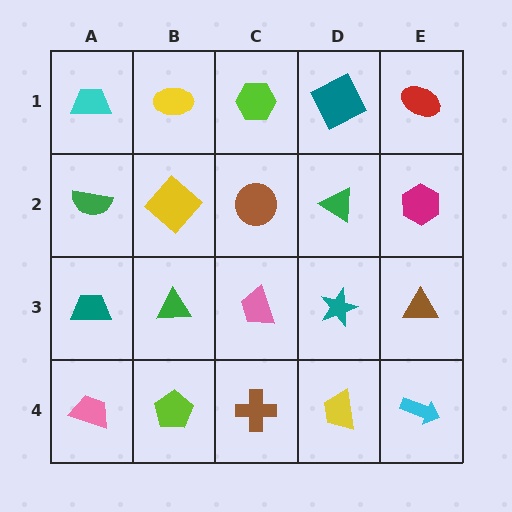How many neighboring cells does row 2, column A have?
3.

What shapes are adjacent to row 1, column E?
A magenta hexagon (row 2, column E), a teal square (row 1, column D).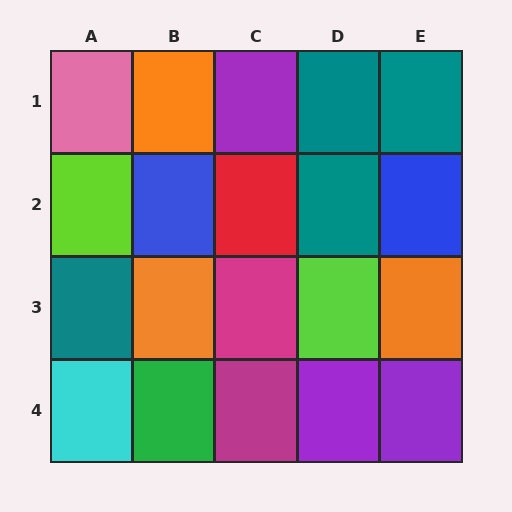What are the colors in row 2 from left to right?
Lime, blue, red, teal, blue.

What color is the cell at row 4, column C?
Magenta.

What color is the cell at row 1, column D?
Teal.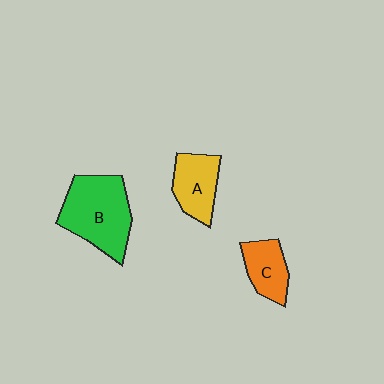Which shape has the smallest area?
Shape C (orange).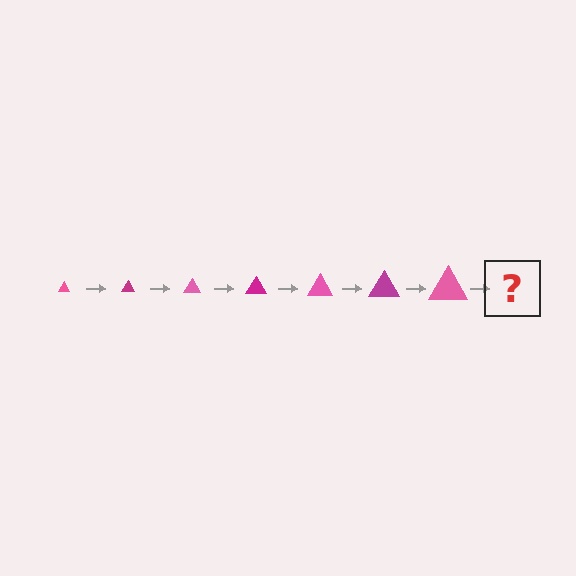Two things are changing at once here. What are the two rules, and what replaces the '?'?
The two rules are that the triangle grows larger each step and the color cycles through pink and magenta. The '?' should be a magenta triangle, larger than the previous one.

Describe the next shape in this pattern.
It should be a magenta triangle, larger than the previous one.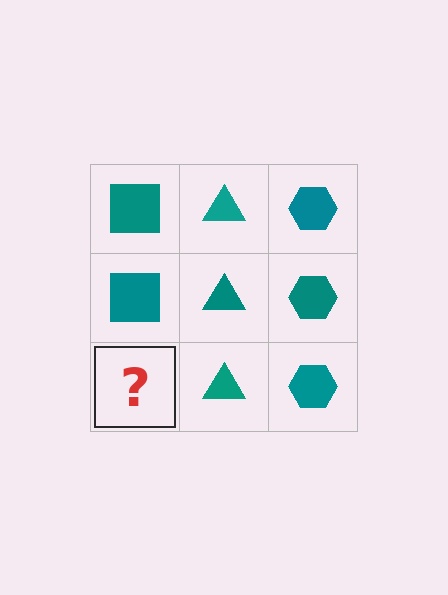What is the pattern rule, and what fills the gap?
The rule is that each column has a consistent shape. The gap should be filled with a teal square.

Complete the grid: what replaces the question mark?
The question mark should be replaced with a teal square.